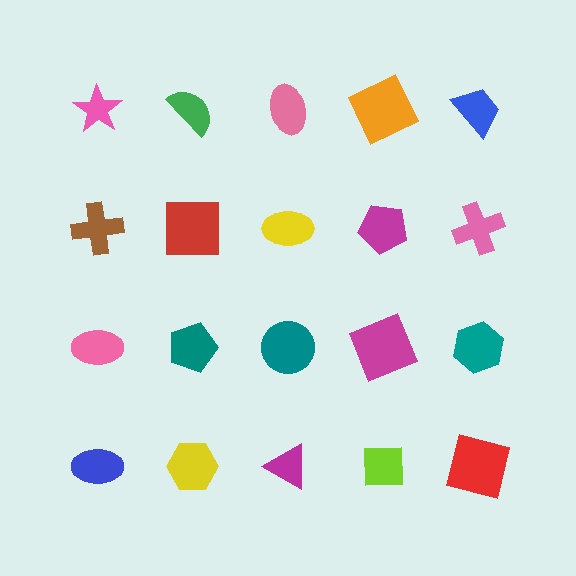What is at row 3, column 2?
A teal pentagon.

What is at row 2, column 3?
A yellow ellipse.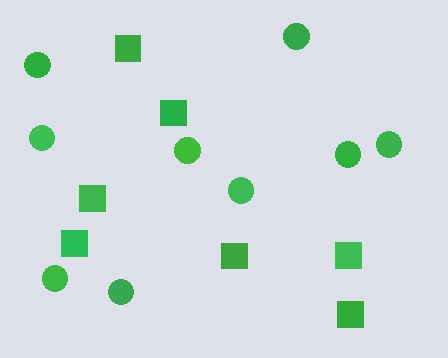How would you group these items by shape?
There are 2 groups: one group of squares (7) and one group of circles (9).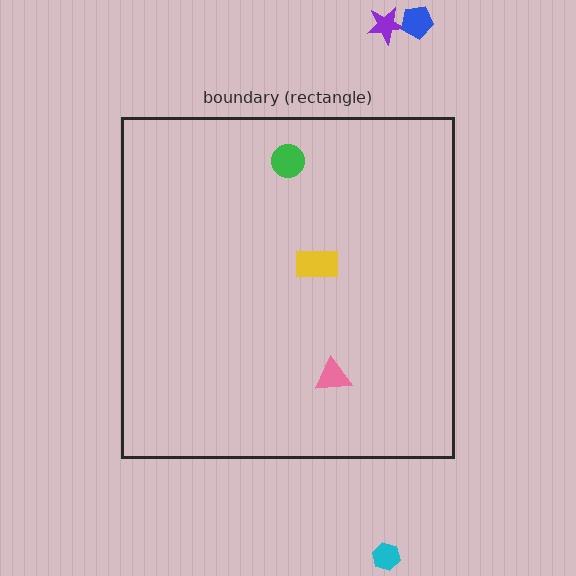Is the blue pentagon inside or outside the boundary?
Outside.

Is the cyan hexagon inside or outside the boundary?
Outside.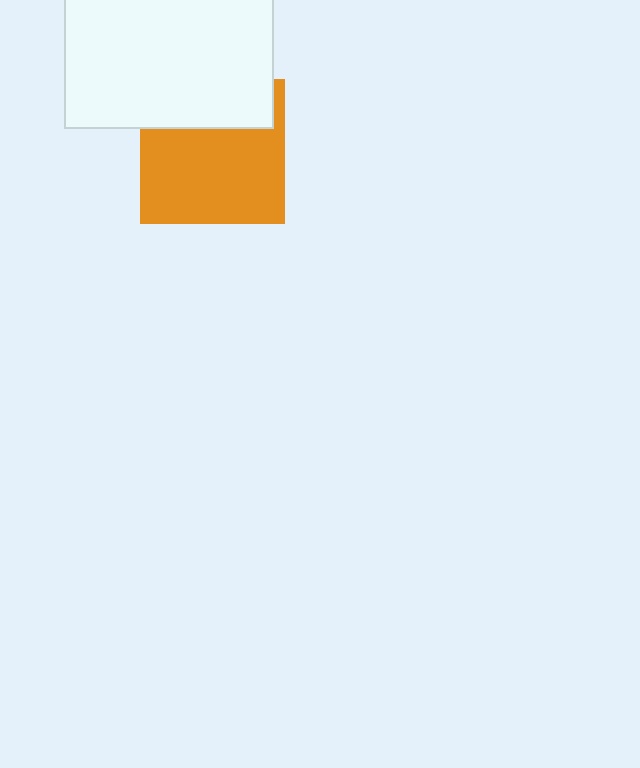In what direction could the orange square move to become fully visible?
The orange square could move down. That would shift it out from behind the white rectangle entirely.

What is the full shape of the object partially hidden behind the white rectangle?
The partially hidden object is an orange square.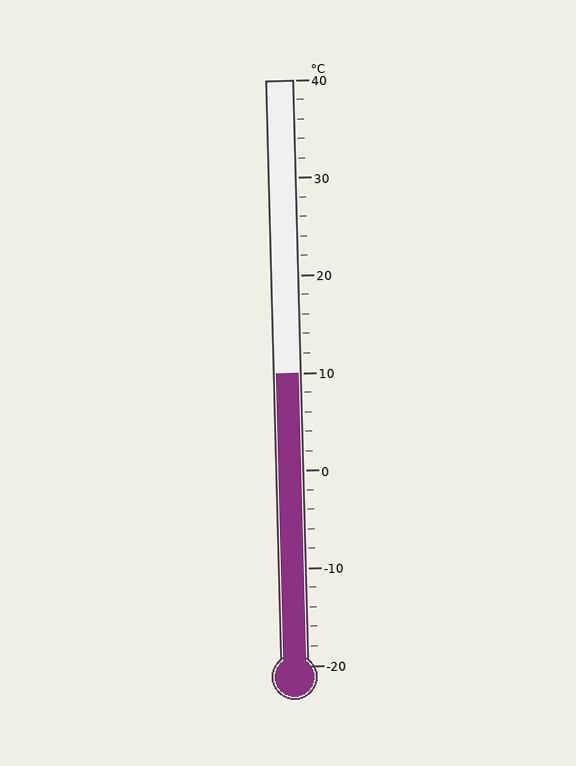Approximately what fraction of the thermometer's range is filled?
The thermometer is filled to approximately 50% of its range.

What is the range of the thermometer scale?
The thermometer scale ranges from -20°C to 40°C.